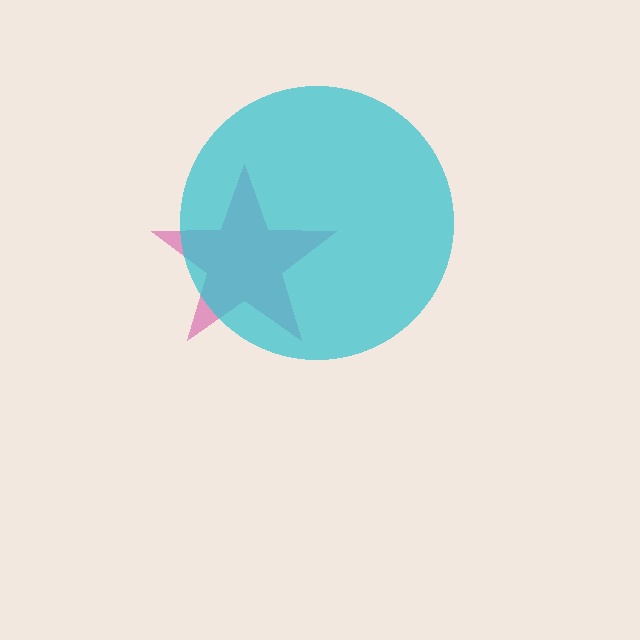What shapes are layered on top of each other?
The layered shapes are: a pink star, a cyan circle.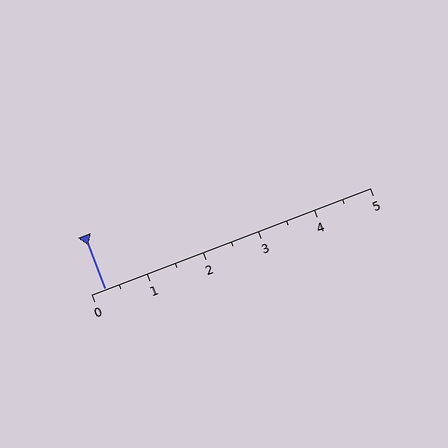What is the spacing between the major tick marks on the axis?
The major ticks are spaced 1 apart.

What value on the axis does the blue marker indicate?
The marker indicates approximately 0.2.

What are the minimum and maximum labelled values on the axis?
The axis runs from 0 to 5.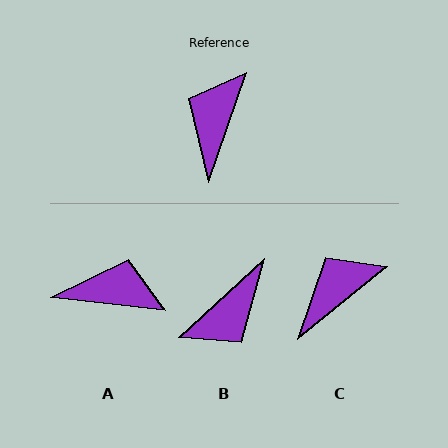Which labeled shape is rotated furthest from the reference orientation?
B, about 152 degrees away.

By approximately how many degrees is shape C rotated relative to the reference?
Approximately 32 degrees clockwise.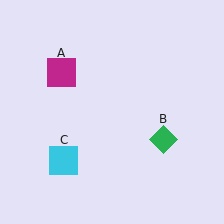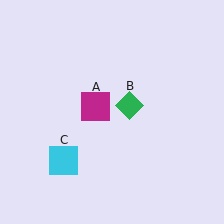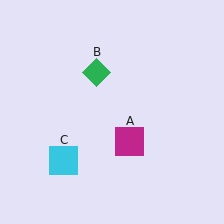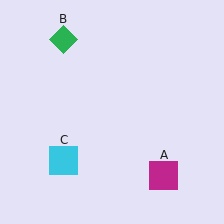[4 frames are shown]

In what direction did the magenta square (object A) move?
The magenta square (object A) moved down and to the right.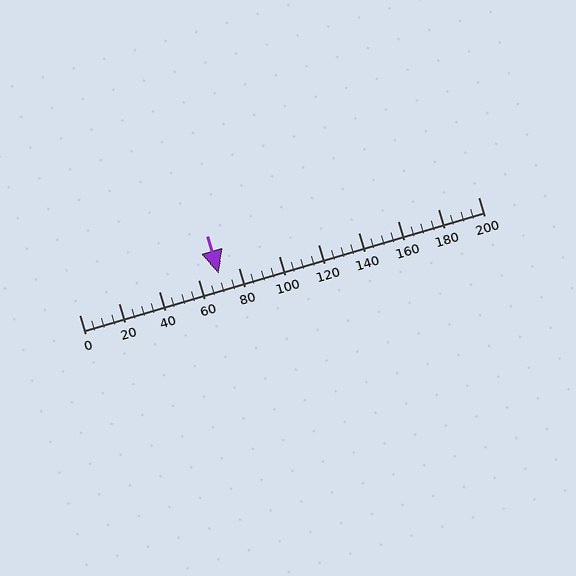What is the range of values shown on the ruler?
The ruler shows values from 0 to 200.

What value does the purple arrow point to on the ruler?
The purple arrow points to approximately 70.